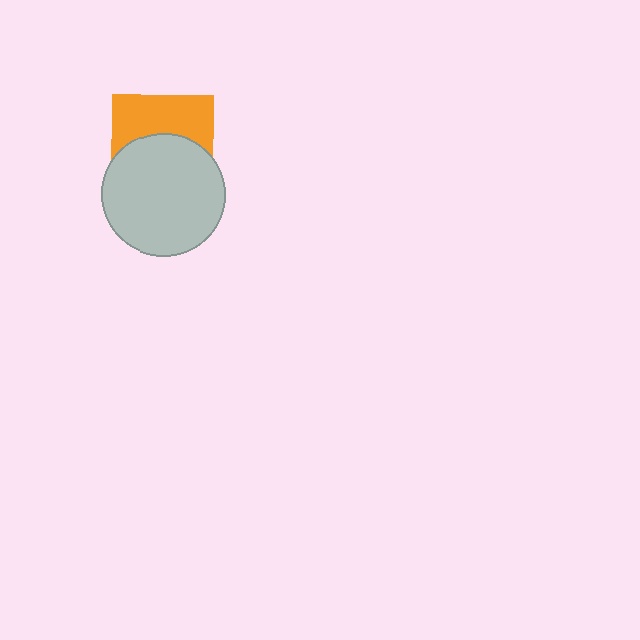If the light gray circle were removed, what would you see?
You would see the complete orange square.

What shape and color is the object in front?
The object in front is a light gray circle.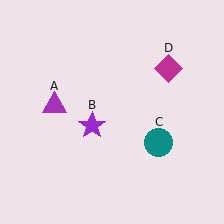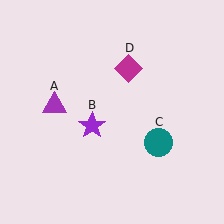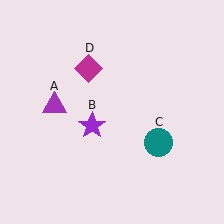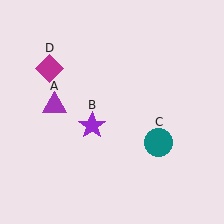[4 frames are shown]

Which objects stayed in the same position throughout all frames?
Purple triangle (object A) and purple star (object B) and teal circle (object C) remained stationary.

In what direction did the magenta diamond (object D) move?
The magenta diamond (object D) moved left.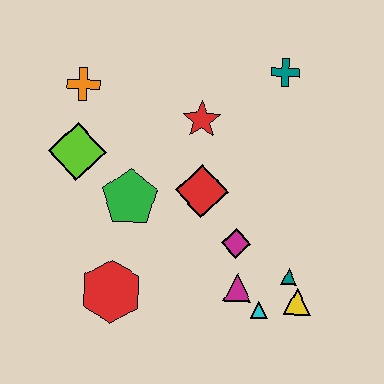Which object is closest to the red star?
The red diamond is closest to the red star.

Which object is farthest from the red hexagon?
The teal cross is farthest from the red hexagon.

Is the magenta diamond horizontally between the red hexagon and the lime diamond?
No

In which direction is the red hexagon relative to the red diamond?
The red hexagon is below the red diamond.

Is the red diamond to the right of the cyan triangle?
No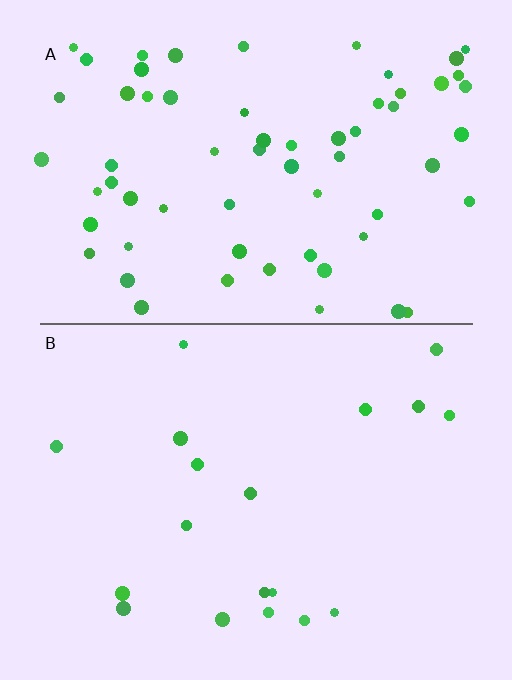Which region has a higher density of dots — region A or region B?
A (the top).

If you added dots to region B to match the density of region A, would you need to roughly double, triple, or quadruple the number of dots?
Approximately triple.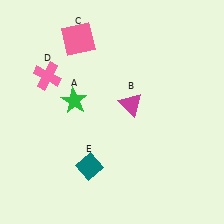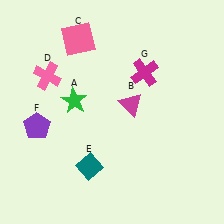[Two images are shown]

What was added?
A purple pentagon (F), a magenta cross (G) were added in Image 2.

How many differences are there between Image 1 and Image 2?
There are 2 differences between the two images.